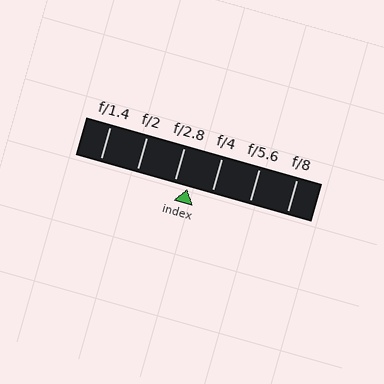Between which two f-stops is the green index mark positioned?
The index mark is between f/2.8 and f/4.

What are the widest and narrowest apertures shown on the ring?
The widest aperture shown is f/1.4 and the narrowest is f/8.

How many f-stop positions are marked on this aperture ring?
There are 6 f-stop positions marked.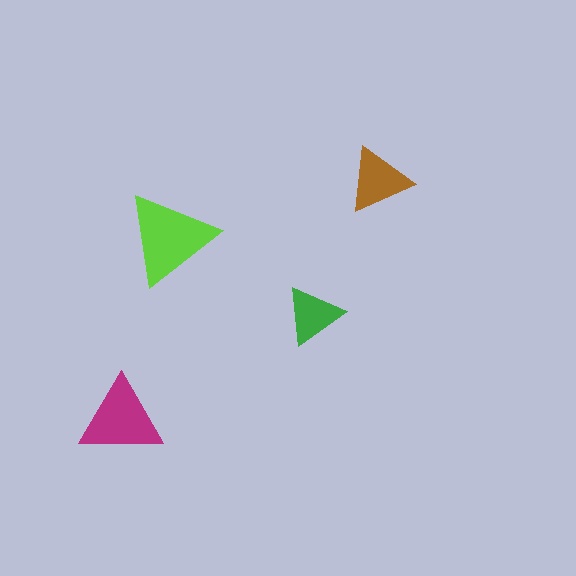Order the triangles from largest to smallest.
the lime one, the magenta one, the brown one, the green one.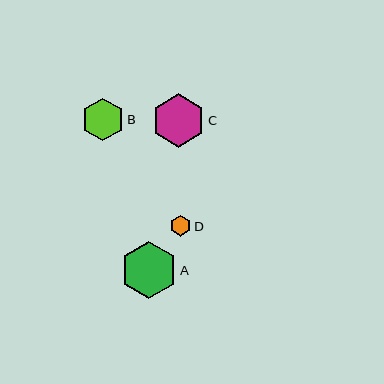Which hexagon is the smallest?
Hexagon D is the smallest with a size of approximately 21 pixels.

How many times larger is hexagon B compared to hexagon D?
Hexagon B is approximately 2.0 times the size of hexagon D.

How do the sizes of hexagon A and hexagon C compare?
Hexagon A and hexagon C are approximately the same size.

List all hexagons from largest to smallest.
From largest to smallest: A, C, B, D.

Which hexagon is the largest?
Hexagon A is the largest with a size of approximately 57 pixels.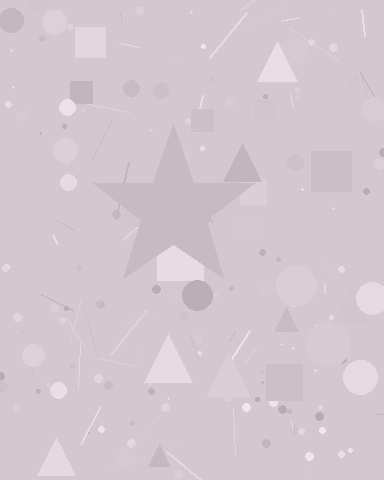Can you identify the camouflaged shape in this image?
The camouflaged shape is a star.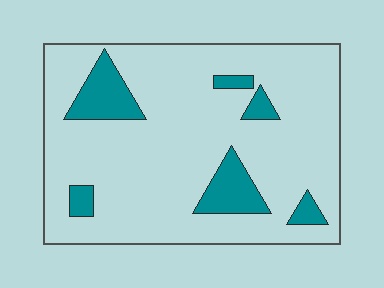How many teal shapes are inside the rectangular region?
6.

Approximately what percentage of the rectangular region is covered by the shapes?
Approximately 15%.